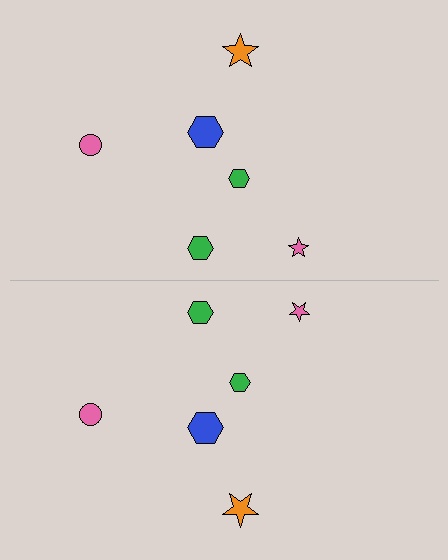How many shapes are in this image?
There are 12 shapes in this image.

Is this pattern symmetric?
Yes, this pattern has bilateral (reflection) symmetry.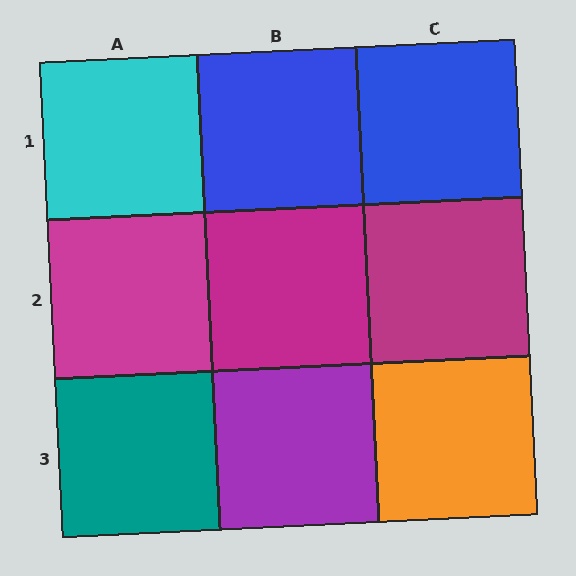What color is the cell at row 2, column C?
Magenta.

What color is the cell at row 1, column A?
Cyan.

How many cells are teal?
1 cell is teal.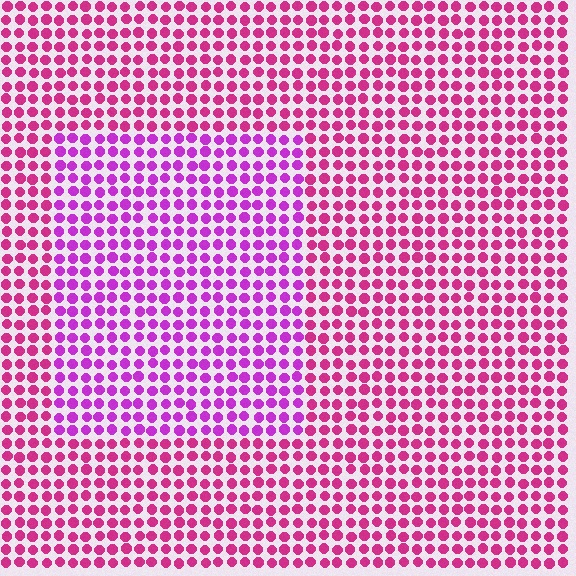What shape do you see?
I see a rectangle.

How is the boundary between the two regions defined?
The boundary is defined purely by a slight shift in hue (about 31 degrees). Spacing, size, and orientation are identical on both sides.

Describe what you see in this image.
The image is filled with small magenta elements in a uniform arrangement. A rectangle-shaped region is visible where the elements are tinted to a slightly different hue, forming a subtle color boundary.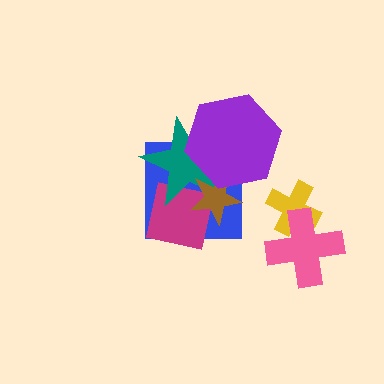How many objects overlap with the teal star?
4 objects overlap with the teal star.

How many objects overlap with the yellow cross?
1 object overlaps with the yellow cross.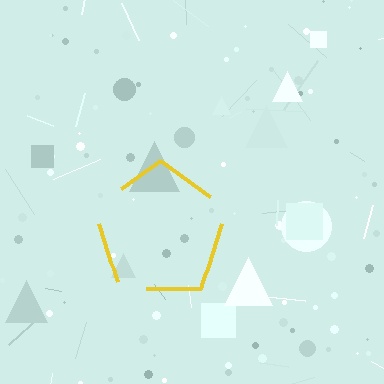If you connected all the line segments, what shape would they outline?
They would outline a pentagon.